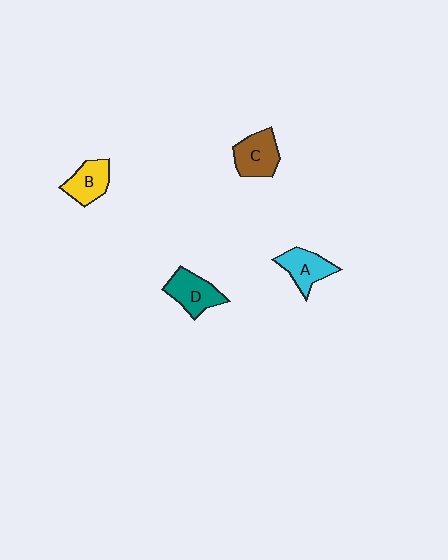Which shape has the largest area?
Shape C (brown).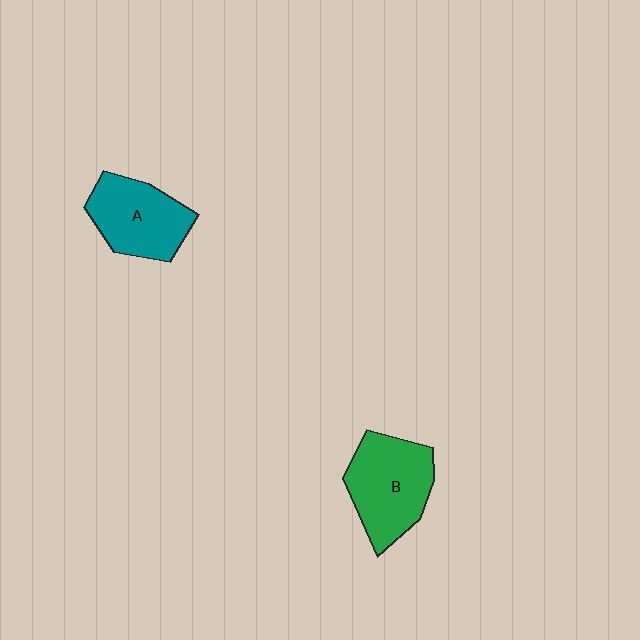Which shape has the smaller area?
Shape A (teal).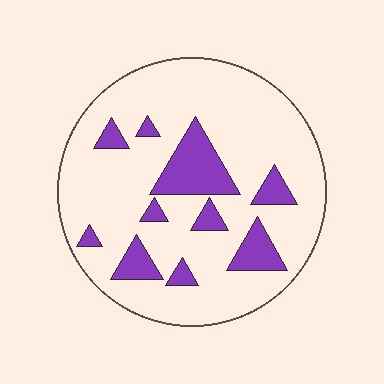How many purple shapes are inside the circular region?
10.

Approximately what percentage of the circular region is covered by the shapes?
Approximately 20%.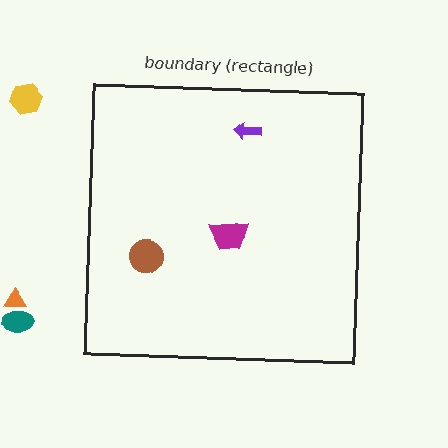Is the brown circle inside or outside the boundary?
Inside.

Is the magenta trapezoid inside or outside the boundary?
Inside.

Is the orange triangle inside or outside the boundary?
Outside.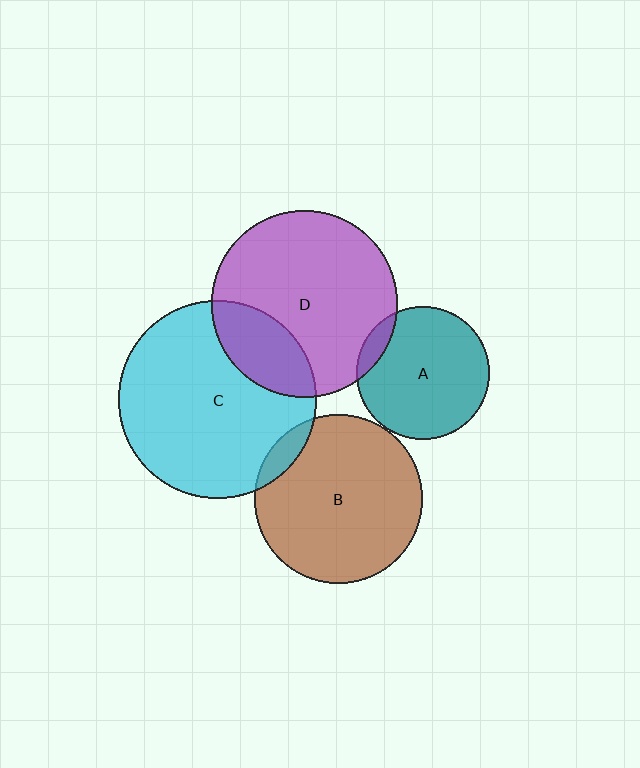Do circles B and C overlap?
Yes.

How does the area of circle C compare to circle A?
Approximately 2.2 times.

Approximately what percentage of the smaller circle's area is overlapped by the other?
Approximately 10%.